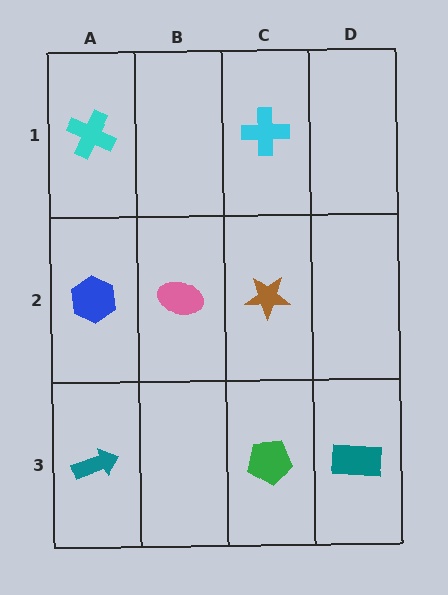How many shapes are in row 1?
2 shapes.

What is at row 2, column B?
A pink ellipse.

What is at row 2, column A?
A blue hexagon.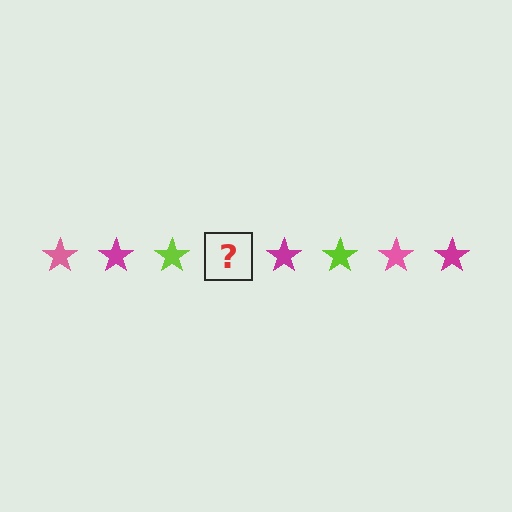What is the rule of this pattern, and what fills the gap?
The rule is that the pattern cycles through pink, magenta, lime stars. The gap should be filled with a pink star.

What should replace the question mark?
The question mark should be replaced with a pink star.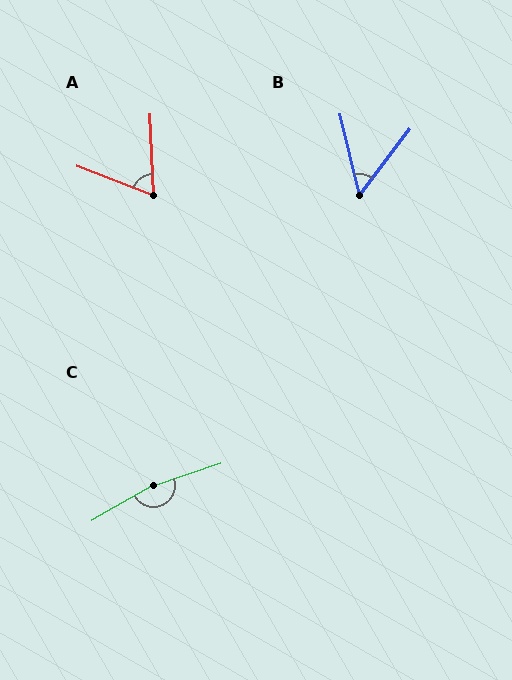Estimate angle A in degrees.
Approximately 67 degrees.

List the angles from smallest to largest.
B (51°), A (67°), C (169°).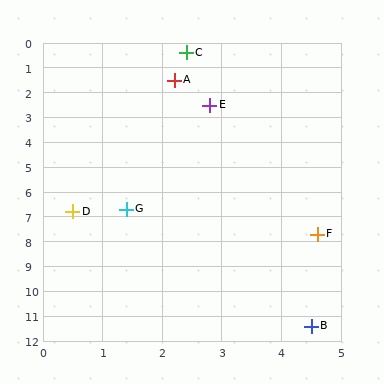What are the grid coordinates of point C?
Point C is at approximately (2.4, 0.4).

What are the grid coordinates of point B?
Point B is at approximately (4.5, 11.4).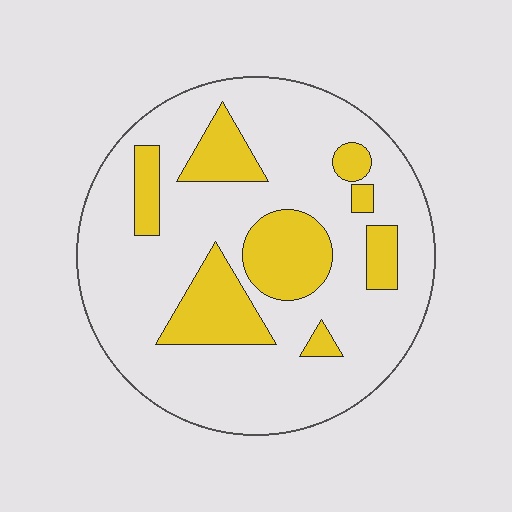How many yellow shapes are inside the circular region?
8.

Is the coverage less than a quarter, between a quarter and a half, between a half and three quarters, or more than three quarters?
Less than a quarter.